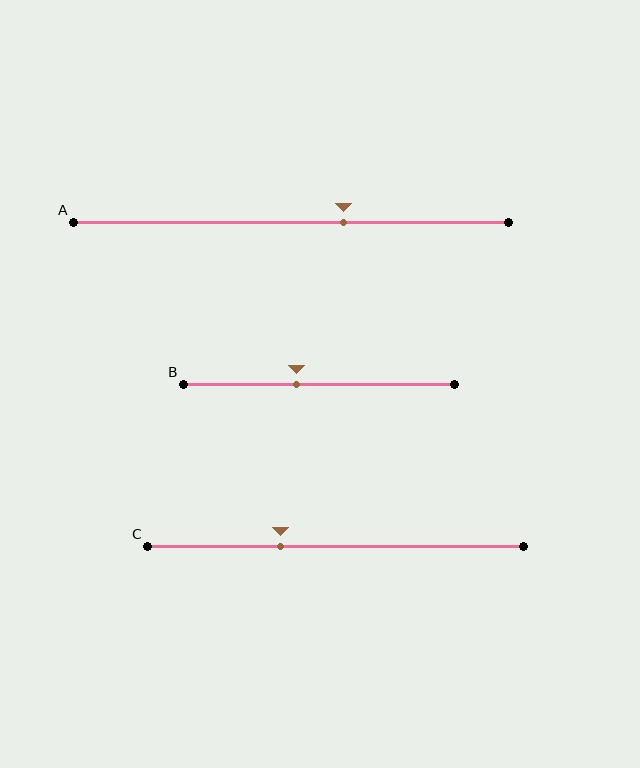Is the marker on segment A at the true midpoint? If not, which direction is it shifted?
No, the marker on segment A is shifted to the right by about 12% of the segment length.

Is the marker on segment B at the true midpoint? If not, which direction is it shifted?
No, the marker on segment B is shifted to the left by about 8% of the segment length.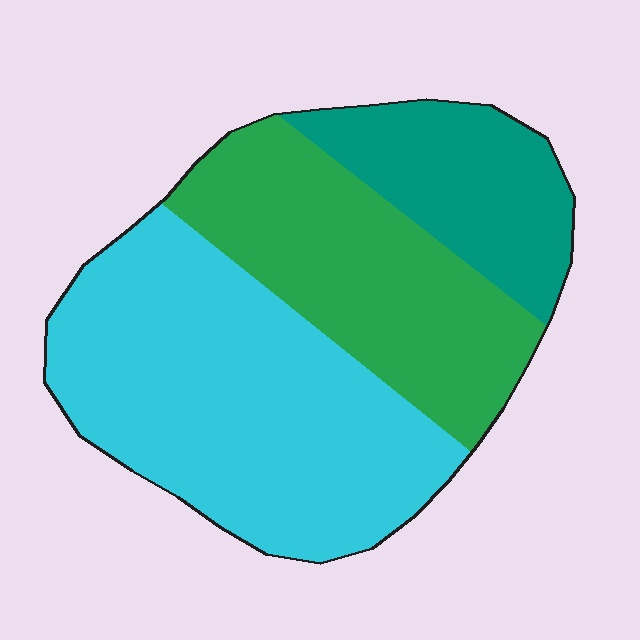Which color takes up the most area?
Cyan, at roughly 50%.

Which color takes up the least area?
Teal, at roughly 20%.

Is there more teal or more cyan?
Cyan.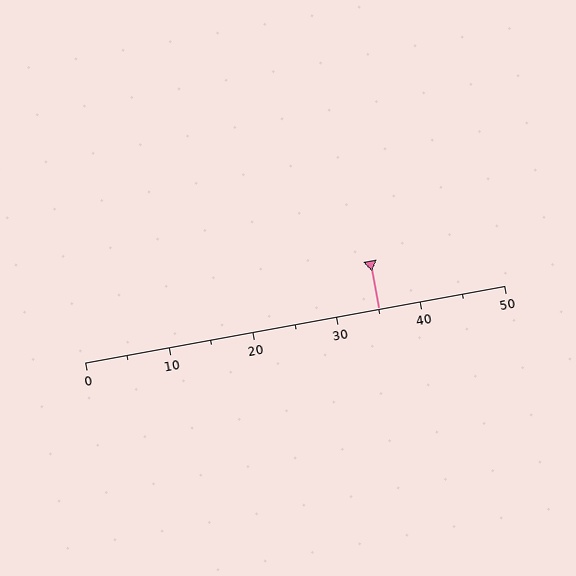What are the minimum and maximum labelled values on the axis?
The axis runs from 0 to 50.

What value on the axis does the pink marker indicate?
The marker indicates approximately 35.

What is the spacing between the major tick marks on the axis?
The major ticks are spaced 10 apart.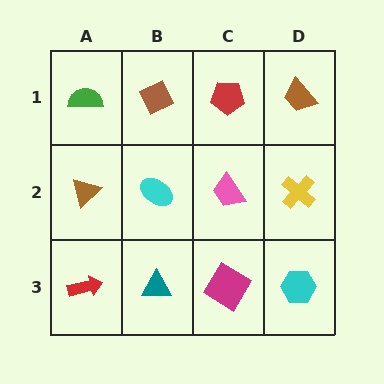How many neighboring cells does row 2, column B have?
4.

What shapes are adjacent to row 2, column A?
A green semicircle (row 1, column A), a red arrow (row 3, column A), a cyan ellipse (row 2, column B).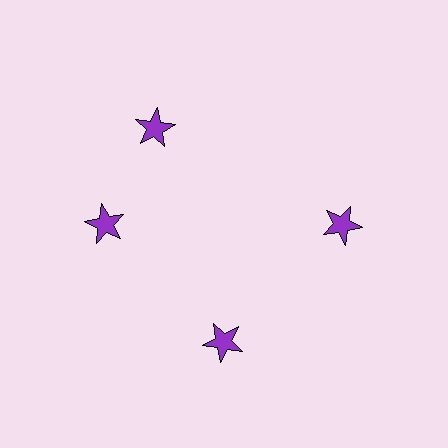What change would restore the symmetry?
The symmetry would be restored by rotating it back into even spacing with its neighbors so that all 4 stars sit at equal angles and equal distance from the center.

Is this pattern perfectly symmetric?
No. The 4 purple stars are arranged in a ring, but one element near the 12 o'clock position is rotated out of alignment along the ring, breaking the 4-fold rotational symmetry.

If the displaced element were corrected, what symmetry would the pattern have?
It would have 4-fold rotational symmetry — the pattern would map onto itself every 90 degrees.